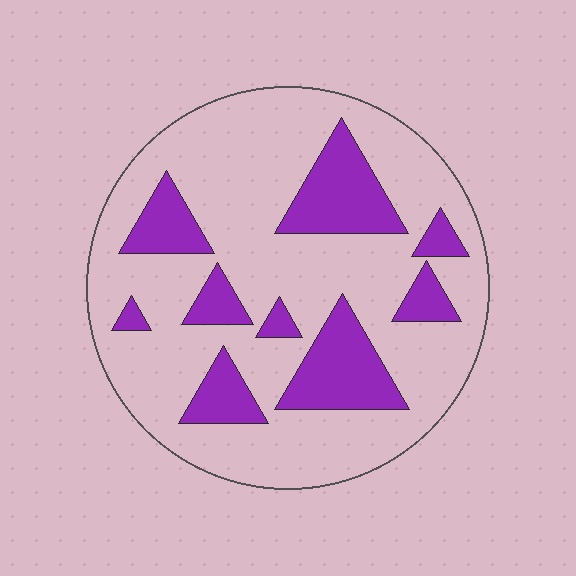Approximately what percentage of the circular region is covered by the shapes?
Approximately 25%.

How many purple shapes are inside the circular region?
9.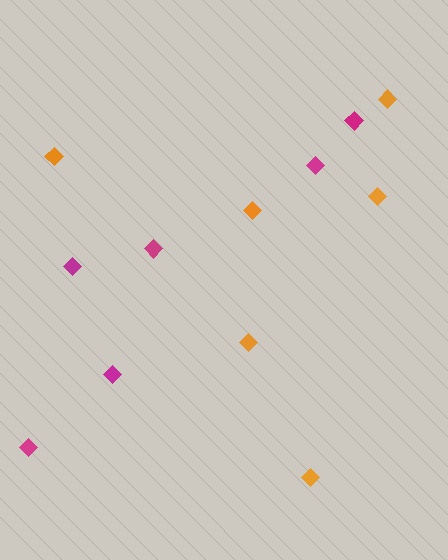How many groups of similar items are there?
There are 2 groups: one group of orange diamonds (6) and one group of magenta diamonds (6).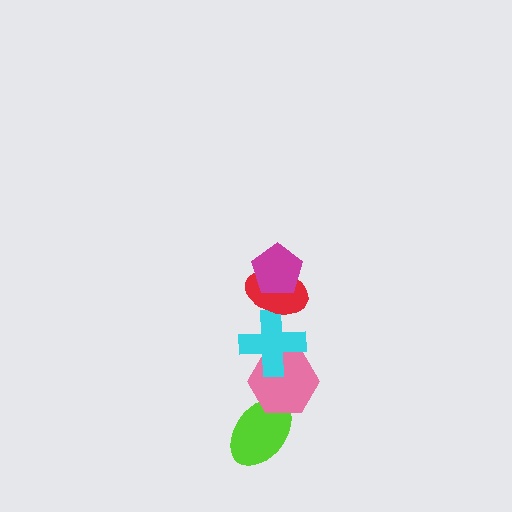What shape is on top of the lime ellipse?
The pink hexagon is on top of the lime ellipse.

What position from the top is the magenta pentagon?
The magenta pentagon is 1st from the top.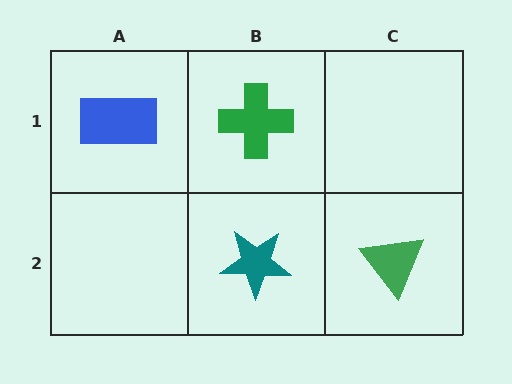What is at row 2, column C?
A green triangle.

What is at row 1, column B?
A green cross.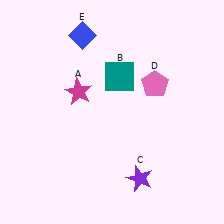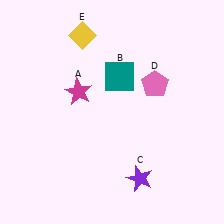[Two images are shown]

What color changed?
The diamond (E) changed from blue in Image 1 to yellow in Image 2.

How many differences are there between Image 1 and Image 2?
There is 1 difference between the two images.